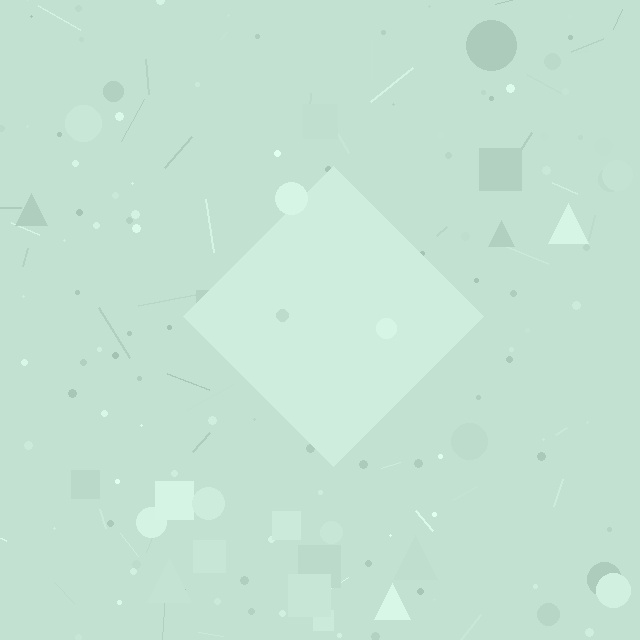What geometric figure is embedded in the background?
A diamond is embedded in the background.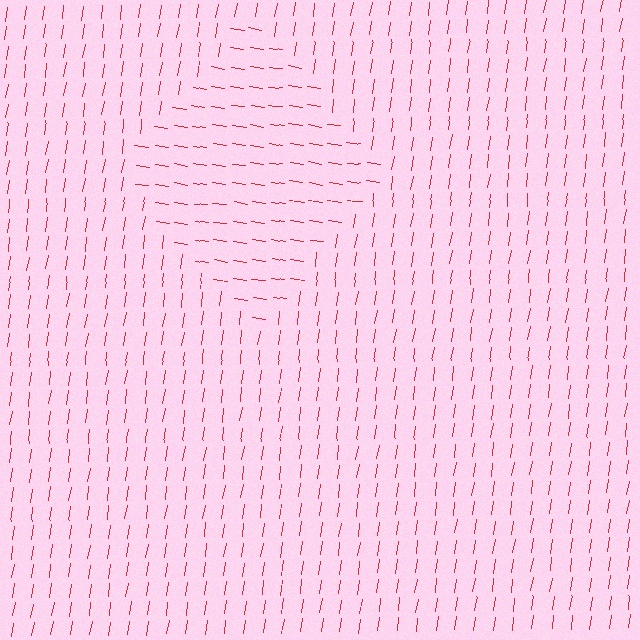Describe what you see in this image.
The image is filled with small red line segments. A diamond region in the image has lines oriented differently from the surrounding lines, creating a visible texture boundary.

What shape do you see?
I see a diamond.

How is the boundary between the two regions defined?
The boundary is defined purely by a change in line orientation (approximately 89 degrees difference). All lines are the same color and thickness.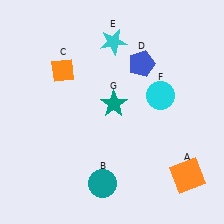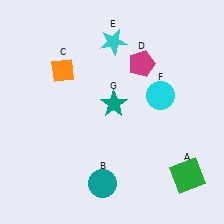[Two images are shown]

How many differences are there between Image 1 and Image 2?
There are 2 differences between the two images.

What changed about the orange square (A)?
In Image 1, A is orange. In Image 2, it changed to green.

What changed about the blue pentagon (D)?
In Image 1, D is blue. In Image 2, it changed to magenta.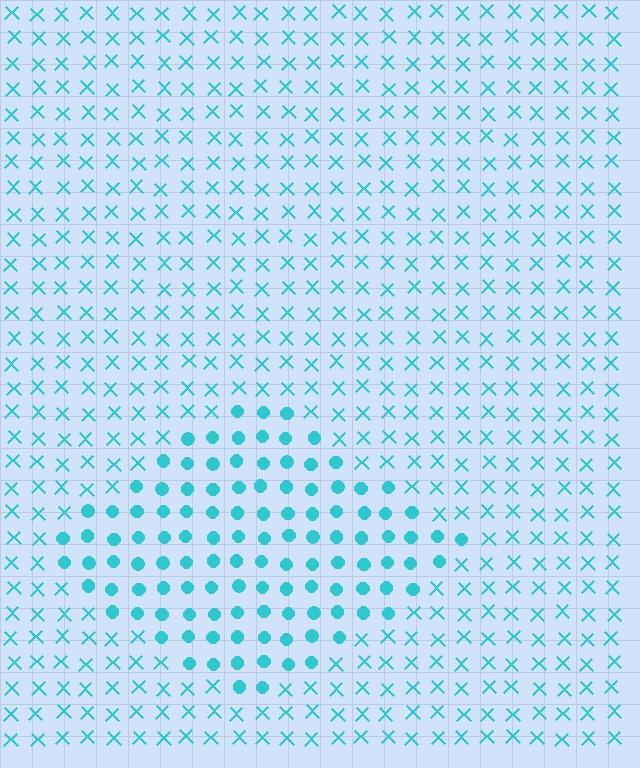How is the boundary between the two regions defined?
The boundary is defined by a change in element shape: circles inside vs. X marks outside. All elements share the same color and spacing.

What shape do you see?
I see a diamond.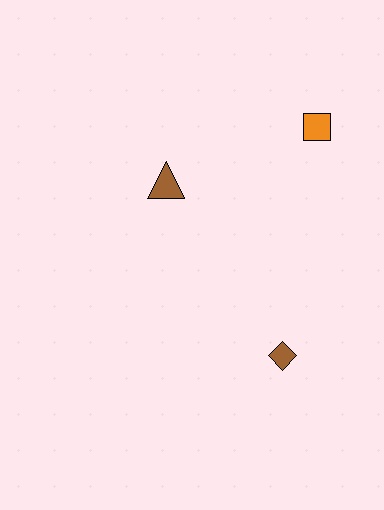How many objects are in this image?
There are 3 objects.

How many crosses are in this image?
There are no crosses.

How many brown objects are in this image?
There are 2 brown objects.